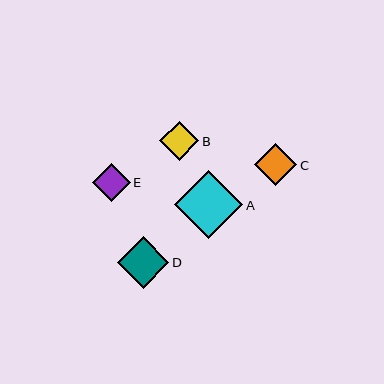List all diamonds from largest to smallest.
From largest to smallest: A, D, C, B, E.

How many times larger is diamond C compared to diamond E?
Diamond C is approximately 1.1 times the size of diamond E.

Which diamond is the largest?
Diamond A is the largest with a size of approximately 68 pixels.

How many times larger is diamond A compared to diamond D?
Diamond A is approximately 1.3 times the size of diamond D.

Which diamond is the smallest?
Diamond E is the smallest with a size of approximately 37 pixels.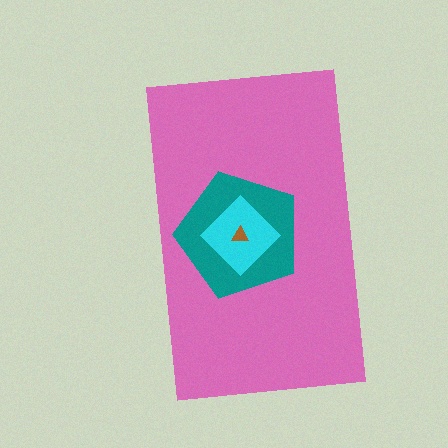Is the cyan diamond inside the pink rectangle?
Yes.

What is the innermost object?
The brown triangle.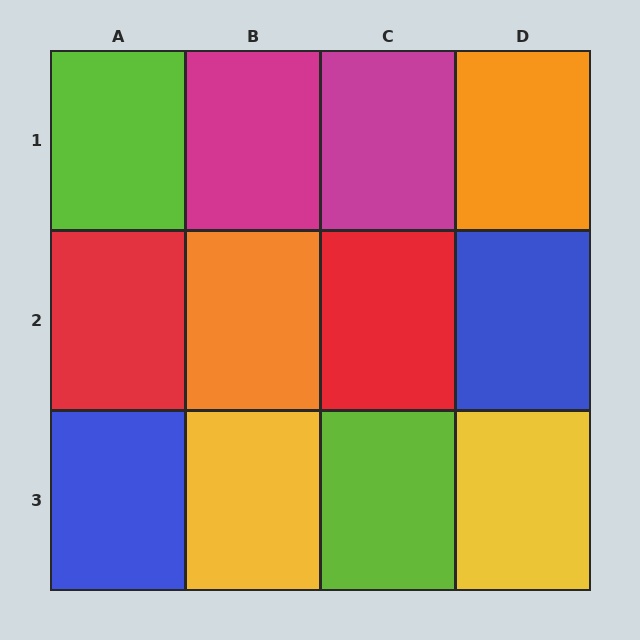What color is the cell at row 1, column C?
Magenta.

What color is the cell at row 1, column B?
Magenta.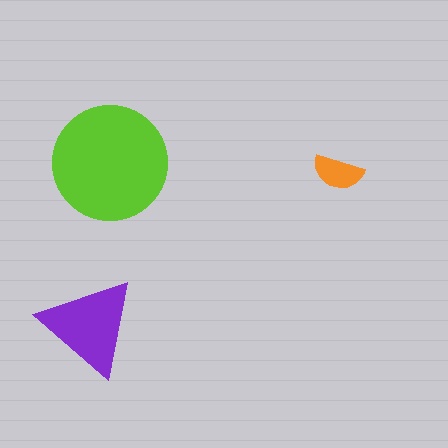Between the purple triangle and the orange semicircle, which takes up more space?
The purple triangle.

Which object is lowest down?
The purple triangle is bottommost.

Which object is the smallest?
The orange semicircle.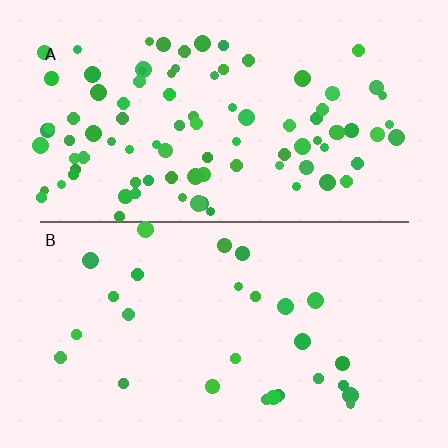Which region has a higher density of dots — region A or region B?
A (the top).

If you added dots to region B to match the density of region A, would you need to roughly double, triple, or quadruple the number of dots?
Approximately triple.